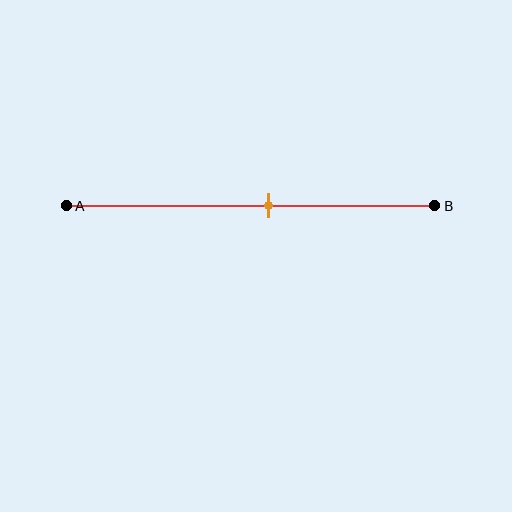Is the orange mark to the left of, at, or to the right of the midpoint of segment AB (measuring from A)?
The orange mark is to the right of the midpoint of segment AB.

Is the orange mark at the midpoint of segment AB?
No, the mark is at about 55% from A, not at the 50% midpoint.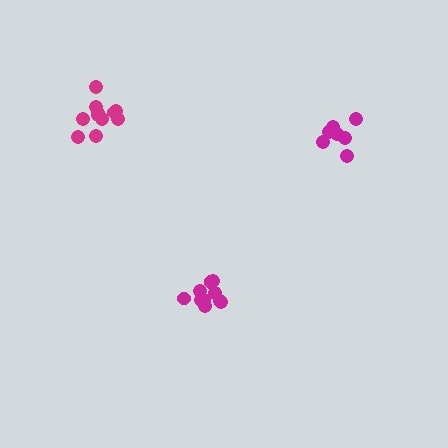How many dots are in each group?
Group 1: 10 dots, Group 2: 11 dots, Group 3: 7 dots (28 total).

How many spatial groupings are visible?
There are 3 spatial groupings.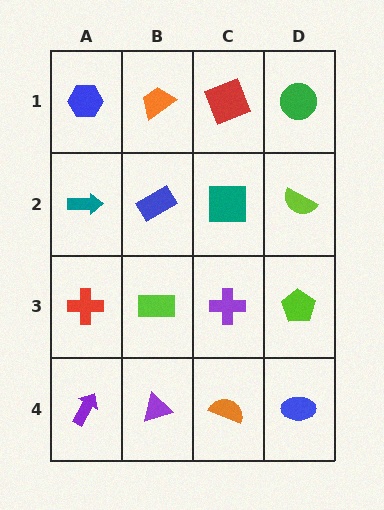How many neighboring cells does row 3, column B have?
4.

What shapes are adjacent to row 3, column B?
A blue rectangle (row 2, column B), a purple triangle (row 4, column B), a red cross (row 3, column A), a purple cross (row 3, column C).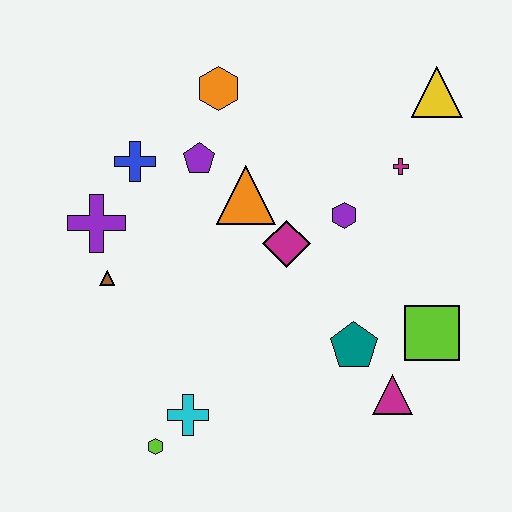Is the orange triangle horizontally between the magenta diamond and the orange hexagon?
Yes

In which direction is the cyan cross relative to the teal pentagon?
The cyan cross is to the left of the teal pentagon.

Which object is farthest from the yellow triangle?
The lime hexagon is farthest from the yellow triangle.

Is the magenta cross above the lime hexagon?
Yes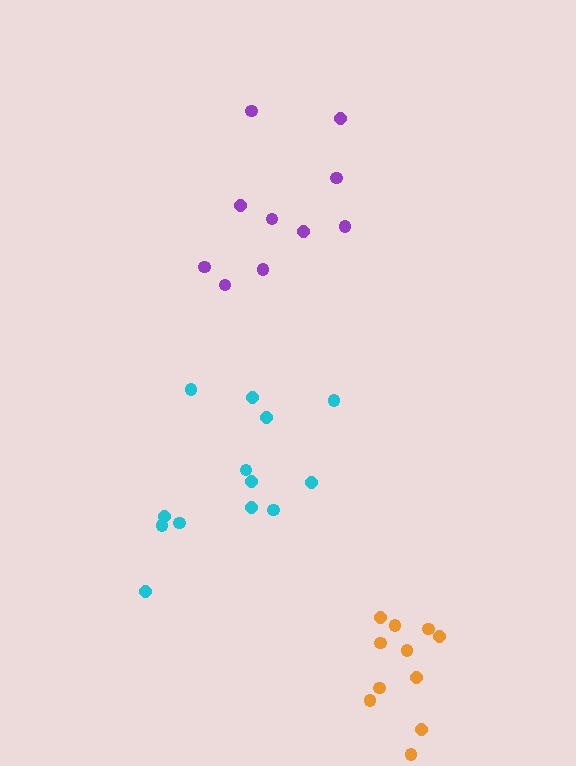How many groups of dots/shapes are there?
There are 3 groups.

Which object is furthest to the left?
The cyan cluster is leftmost.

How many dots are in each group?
Group 1: 11 dots, Group 2: 10 dots, Group 3: 13 dots (34 total).